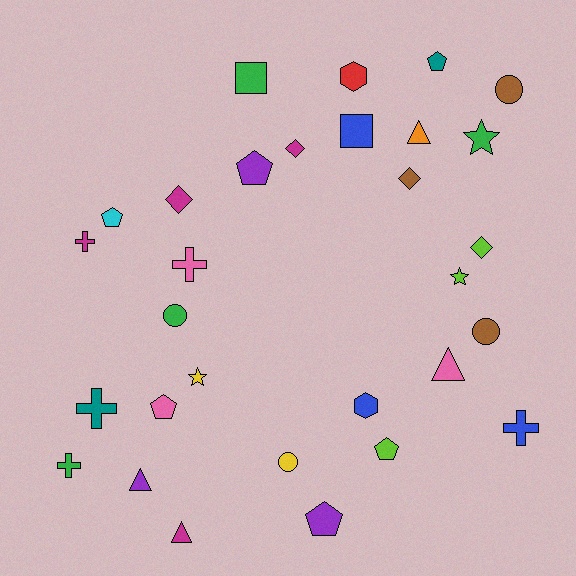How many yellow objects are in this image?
There are 2 yellow objects.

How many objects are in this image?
There are 30 objects.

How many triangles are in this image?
There are 4 triangles.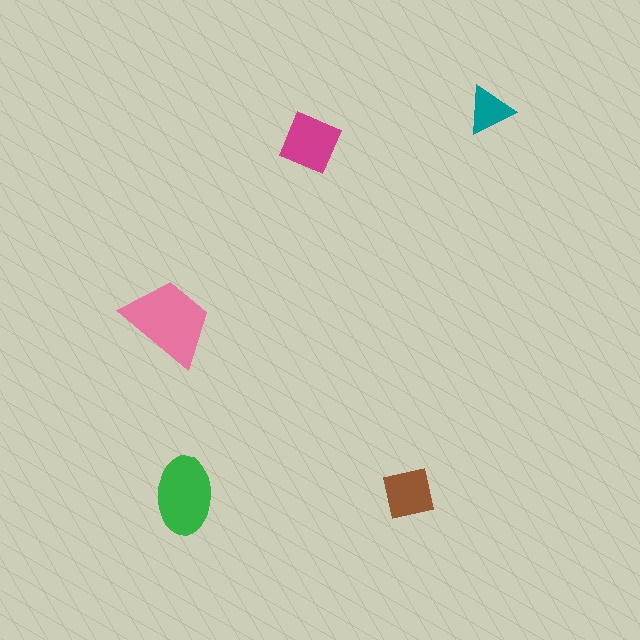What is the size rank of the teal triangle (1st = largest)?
5th.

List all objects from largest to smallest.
The pink trapezoid, the green ellipse, the magenta diamond, the brown square, the teal triangle.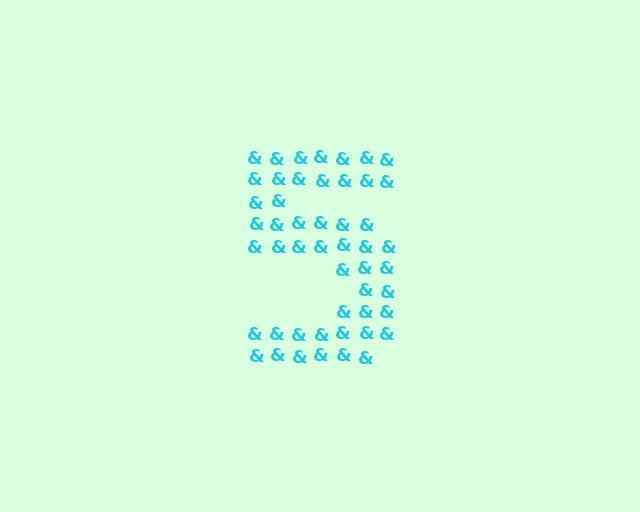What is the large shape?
The large shape is the digit 5.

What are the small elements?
The small elements are ampersands.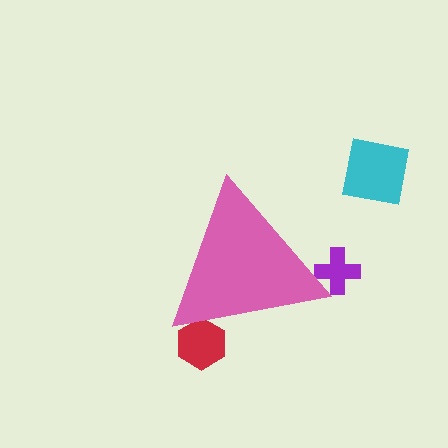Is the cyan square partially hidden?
No, the cyan square is fully visible.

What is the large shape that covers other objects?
A pink triangle.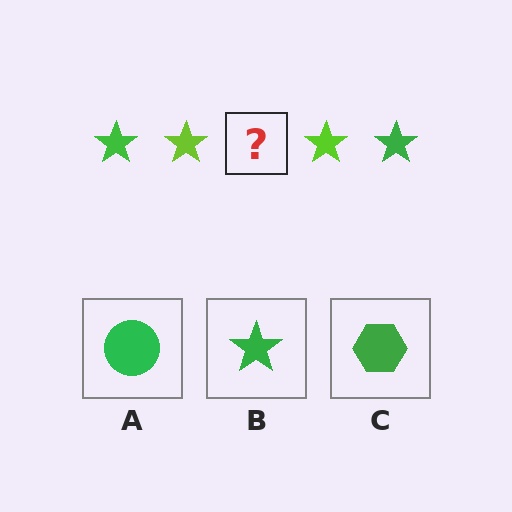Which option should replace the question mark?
Option B.